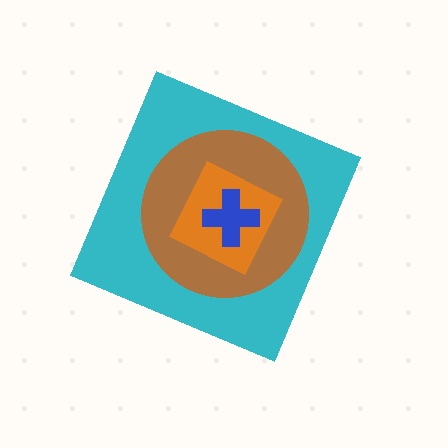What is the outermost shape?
The cyan diamond.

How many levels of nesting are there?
4.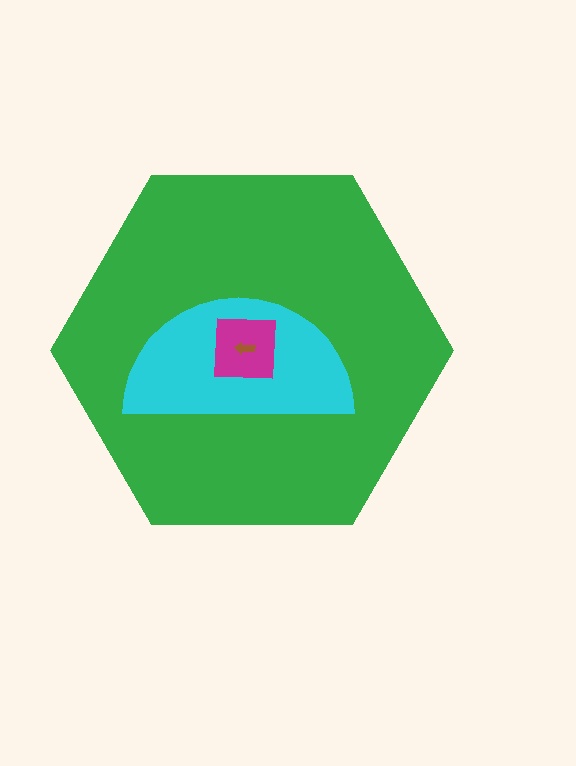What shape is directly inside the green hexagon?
The cyan semicircle.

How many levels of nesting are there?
4.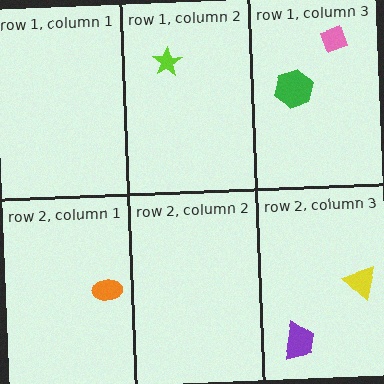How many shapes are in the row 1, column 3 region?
2.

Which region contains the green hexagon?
The row 1, column 3 region.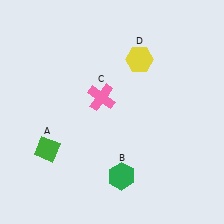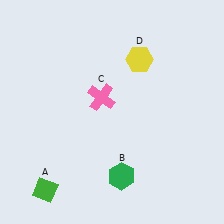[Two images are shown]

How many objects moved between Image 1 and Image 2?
1 object moved between the two images.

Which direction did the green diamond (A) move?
The green diamond (A) moved down.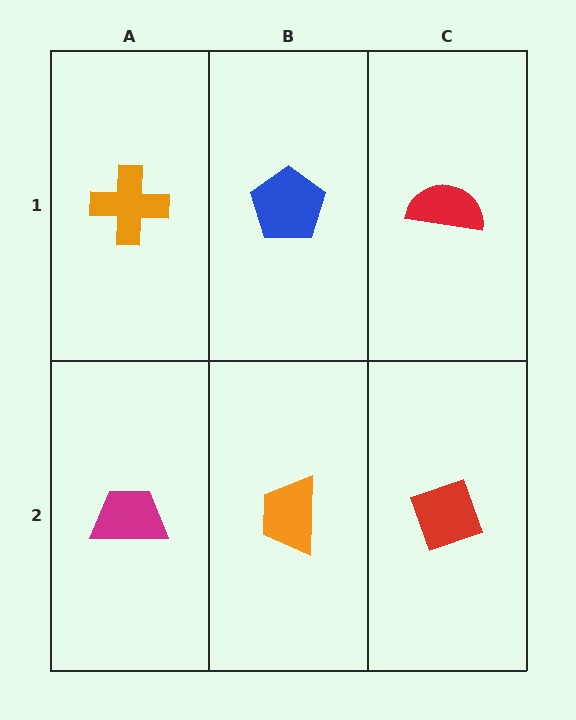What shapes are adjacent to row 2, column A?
An orange cross (row 1, column A), an orange trapezoid (row 2, column B).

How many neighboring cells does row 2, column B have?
3.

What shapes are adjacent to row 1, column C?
A red diamond (row 2, column C), a blue pentagon (row 1, column B).